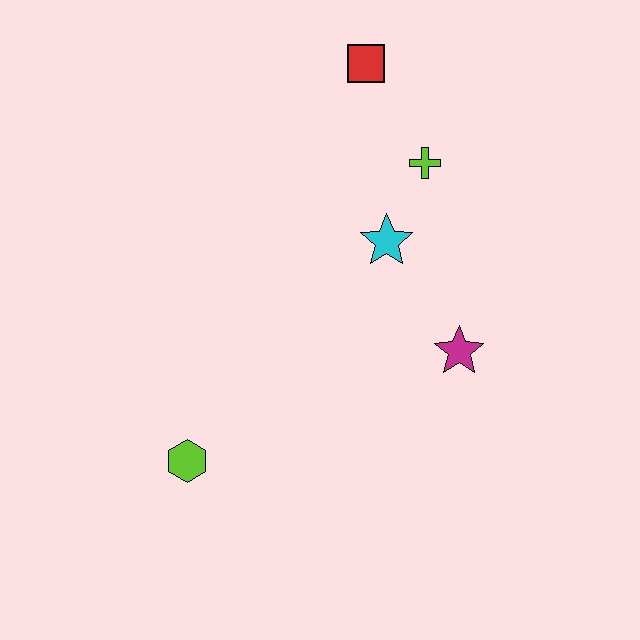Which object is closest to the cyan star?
The lime cross is closest to the cyan star.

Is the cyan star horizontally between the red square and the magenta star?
Yes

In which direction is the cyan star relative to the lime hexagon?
The cyan star is above the lime hexagon.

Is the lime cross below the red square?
Yes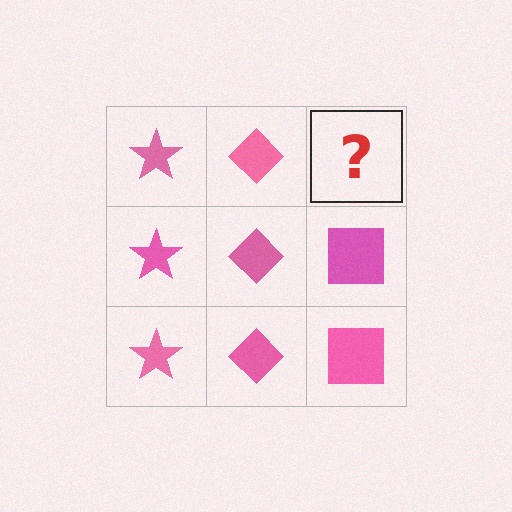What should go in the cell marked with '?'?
The missing cell should contain a pink square.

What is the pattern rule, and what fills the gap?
The rule is that each column has a consistent shape. The gap should be filled with a pink square.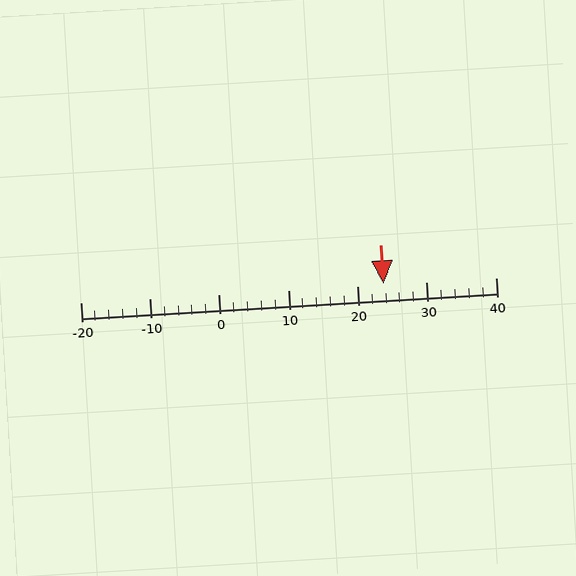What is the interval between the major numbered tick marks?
The major tick marks are spaced 10 units apart.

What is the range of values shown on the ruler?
The ruler shows values from -20 to 40.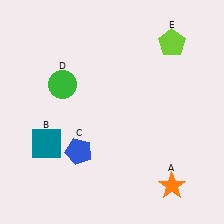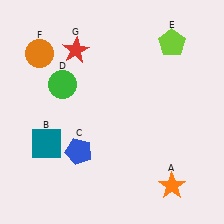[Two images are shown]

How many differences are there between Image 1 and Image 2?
There are 2 differences between the two images.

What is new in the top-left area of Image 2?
An orange circle (F) was added in the top-left area of Image 2.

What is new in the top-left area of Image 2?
A red star (G) was added in the top-left area of Image 2.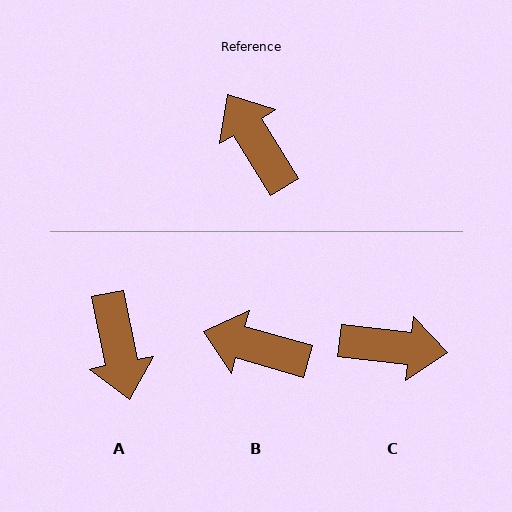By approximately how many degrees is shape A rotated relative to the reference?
Approximately 160 degrees counter-clockwise.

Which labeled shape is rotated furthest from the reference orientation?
A, about 160 degrees away.